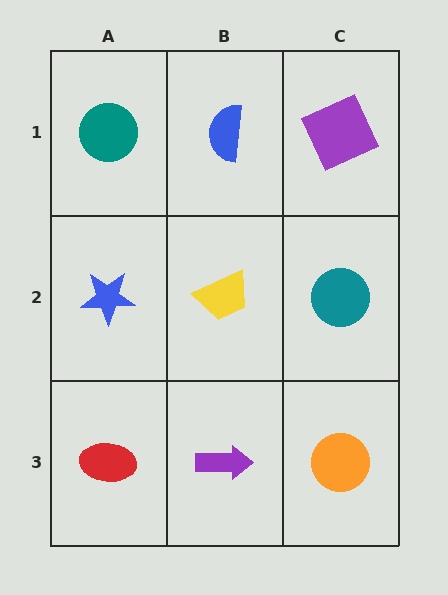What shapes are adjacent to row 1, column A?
A blue star (row 2, column A), a blue semicircle (row 1, column B).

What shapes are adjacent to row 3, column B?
A yellow trapezoid (row 2, column B), a red ellipse (row 3, column A), an orange circle (row 3, column C).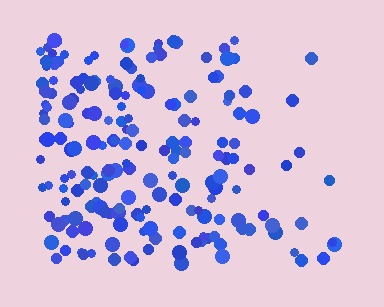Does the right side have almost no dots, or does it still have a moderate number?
Still a moderate number, just noticeably fewer than the left.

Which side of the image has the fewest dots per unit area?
The right.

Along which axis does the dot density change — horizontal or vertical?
Horizontal.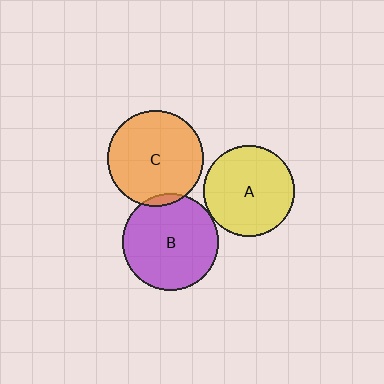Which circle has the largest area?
Circle B (purple).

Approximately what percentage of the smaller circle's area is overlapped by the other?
Approximately 5%.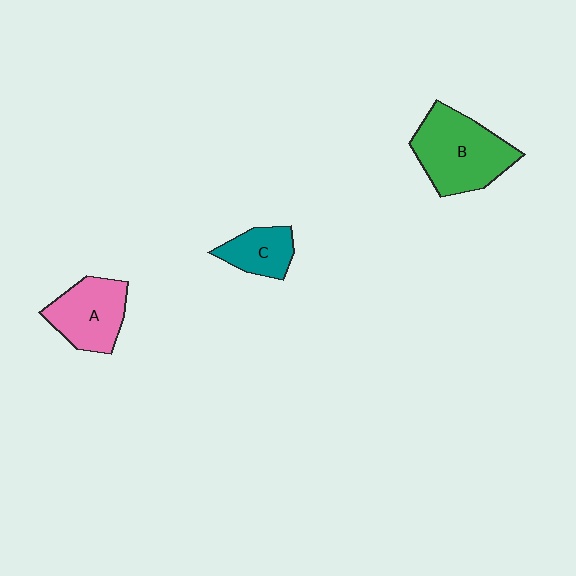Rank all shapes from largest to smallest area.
From largest to smallest: B (green), A (pink), C (teal).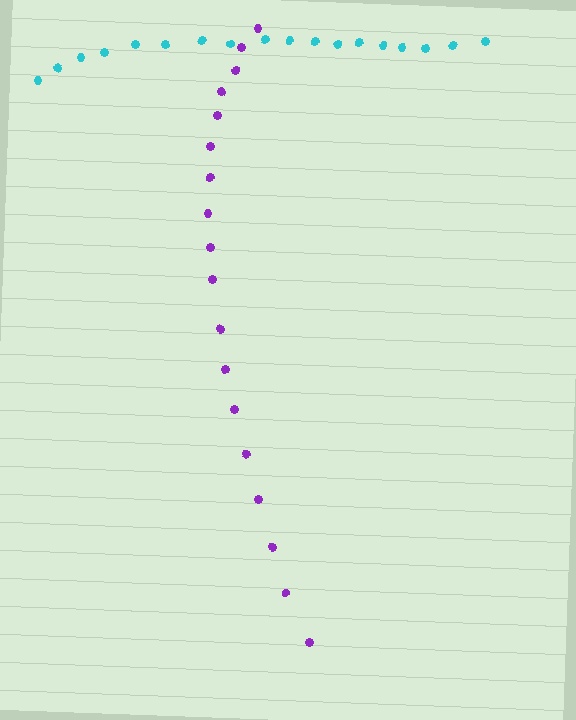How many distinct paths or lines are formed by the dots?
There are 2 distinct paths.